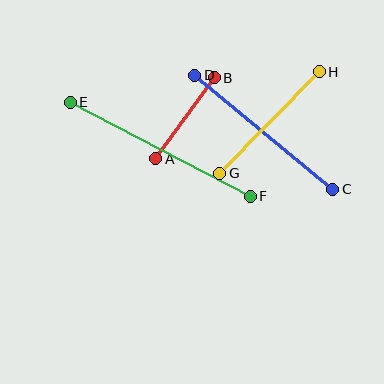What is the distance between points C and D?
The distance is approximately 179 pixels.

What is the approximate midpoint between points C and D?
The midpoint is at approximately (264, 132) pixels.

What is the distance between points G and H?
The distance is approximately 142 pixels.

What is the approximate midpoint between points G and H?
The midpoint is at approximately (269, 122) pixels.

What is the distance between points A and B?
The distance is approximately 100 pixels.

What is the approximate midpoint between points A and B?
The midpoint is at approximately (185, 118) pixels.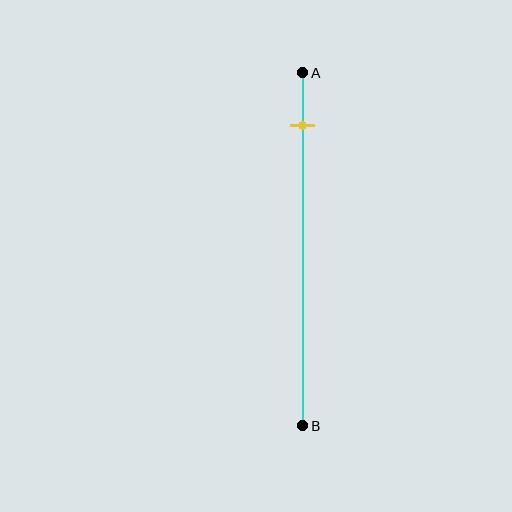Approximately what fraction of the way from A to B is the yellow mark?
The yellow mark is approximately 15% of the way from A to B.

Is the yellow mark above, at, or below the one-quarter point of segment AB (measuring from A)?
The yellow mark is above the one-quarter point of segment AB.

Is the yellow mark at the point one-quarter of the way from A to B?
No, the mark is at about 15% from A, not at the 25% one-quarter point.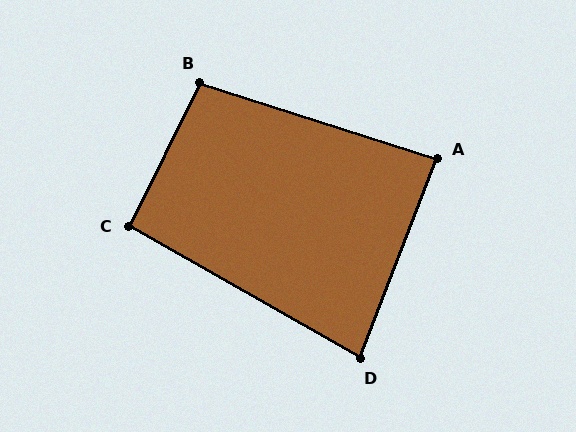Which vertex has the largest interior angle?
B, at approximately 99 degrees.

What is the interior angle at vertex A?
Approximately 87 degrees (approximately right).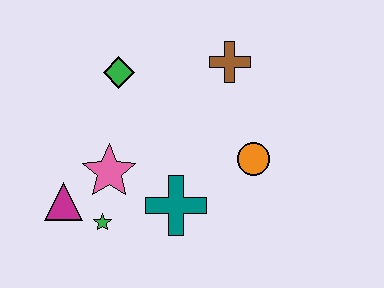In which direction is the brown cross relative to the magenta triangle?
The brown cross is to the right of the magenta triangle.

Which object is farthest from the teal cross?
The brown cross is farthest from the teal cross.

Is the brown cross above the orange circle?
Yes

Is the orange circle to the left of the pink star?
No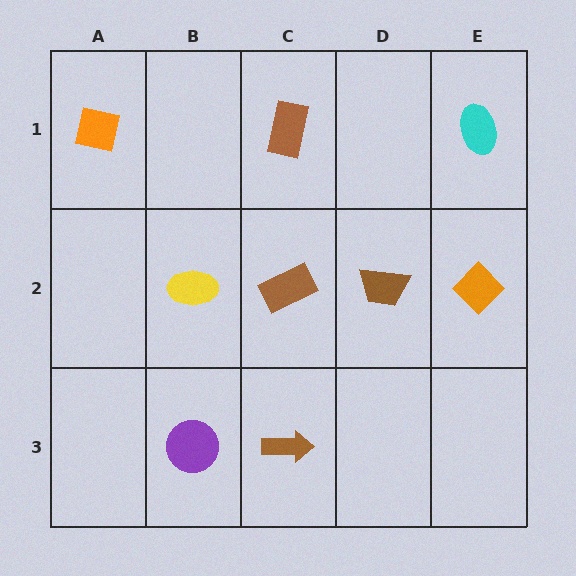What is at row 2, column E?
An orange diamond.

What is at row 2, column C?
A brown rectangle.